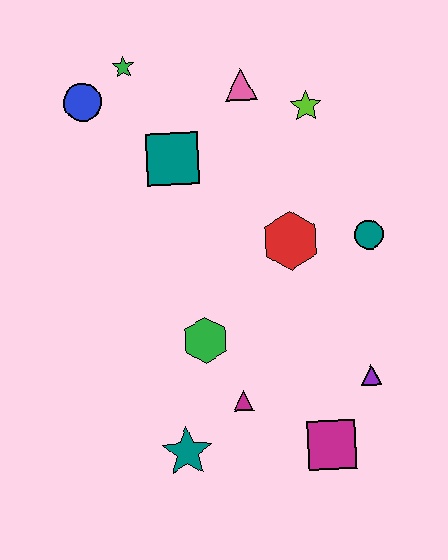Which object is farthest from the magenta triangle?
The green star is farthest from the magenta triangle.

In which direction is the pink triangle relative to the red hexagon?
The pink triangle is above the red hexagon.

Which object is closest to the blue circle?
The green star is closest to the blue circle.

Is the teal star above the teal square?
No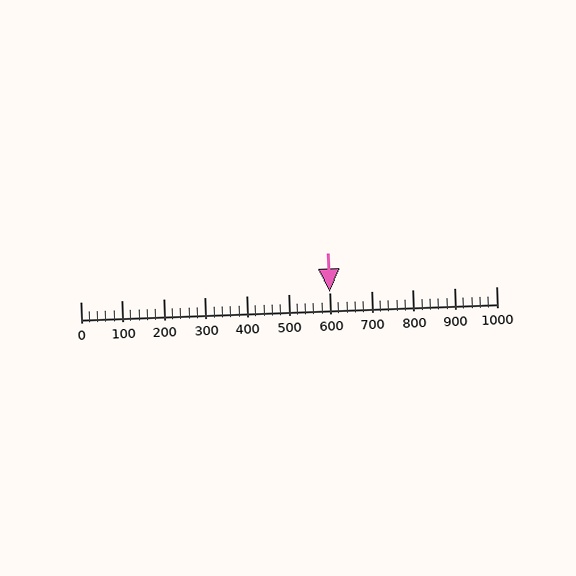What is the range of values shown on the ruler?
The ruler shows values from 0 to 1000.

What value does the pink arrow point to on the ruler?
The pink arrow points to approximately 600.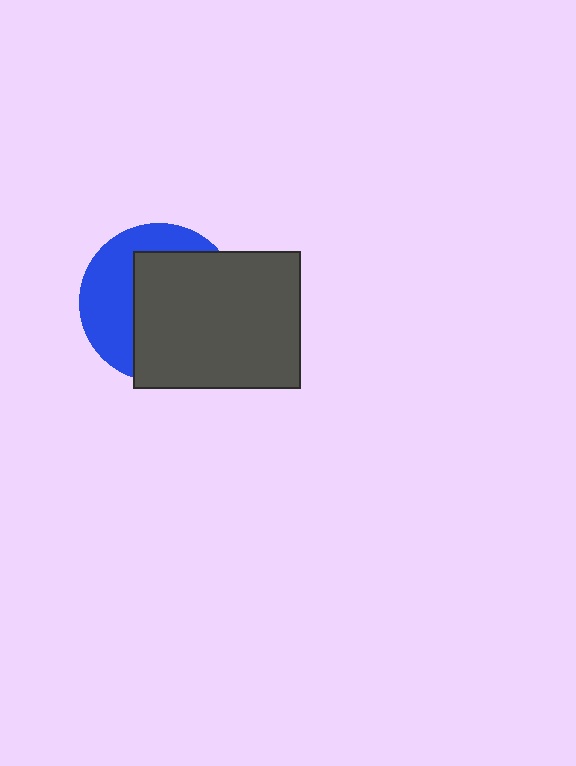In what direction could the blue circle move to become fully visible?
The blue circle could move left. That would shift it out from behind the dark gray rectangle entirely.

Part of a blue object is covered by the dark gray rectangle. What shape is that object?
It is a circle.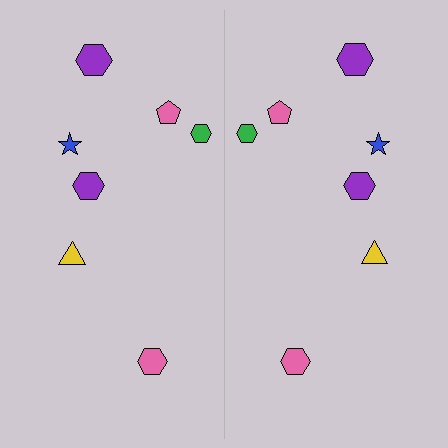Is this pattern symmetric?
Yes, this pattern has bilateral (reflection) symmetry.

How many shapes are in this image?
There are 14 shapes in this image.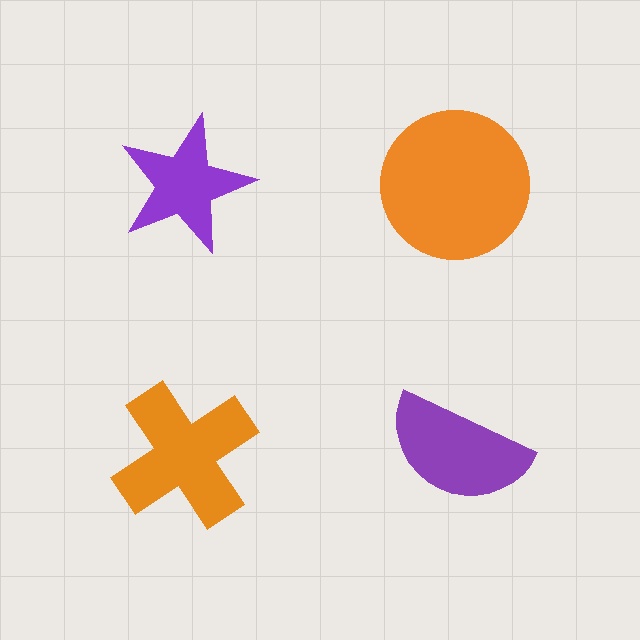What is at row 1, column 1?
A purple star.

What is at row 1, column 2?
An orange circle.